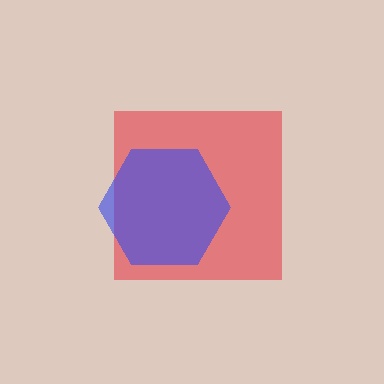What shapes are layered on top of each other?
The layered shapes are: a red square, a blue hexagon.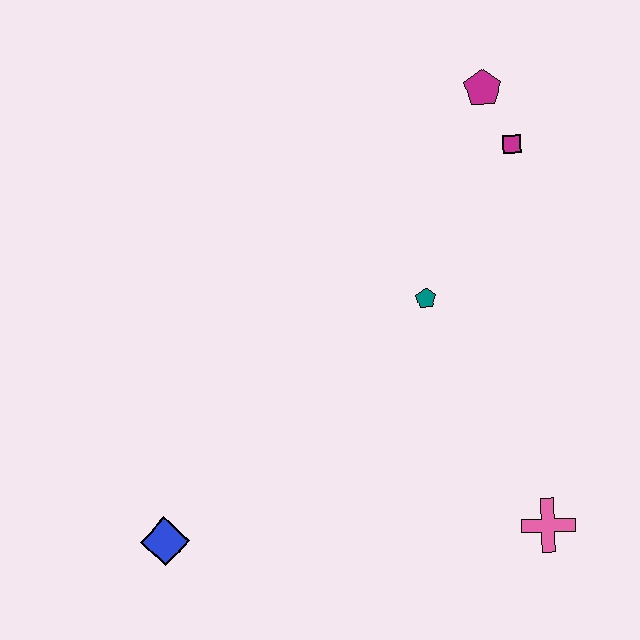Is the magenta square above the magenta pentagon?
No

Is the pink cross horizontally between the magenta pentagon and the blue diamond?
No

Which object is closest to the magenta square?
The magenta pentagon is closest to the magenta square.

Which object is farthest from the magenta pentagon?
The blue diamond is farthest from the magenta pentagon.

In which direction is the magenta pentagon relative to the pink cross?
The magenta pentagon is above the pink cross.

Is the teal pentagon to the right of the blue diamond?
Yes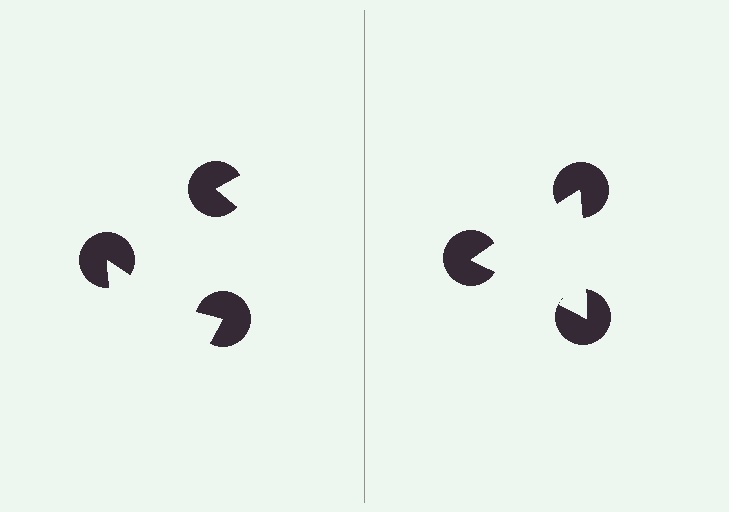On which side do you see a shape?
An illusory triangle appears on the right side. On the left side the wedge cuts are rotated, so no coherent shape forms.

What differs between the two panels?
The pac-man discs are positioned identically on both sides; only the wedge orientations differ. On the right they align to a triangle; on the left they are misaligned.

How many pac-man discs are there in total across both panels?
6 — 3 on each side.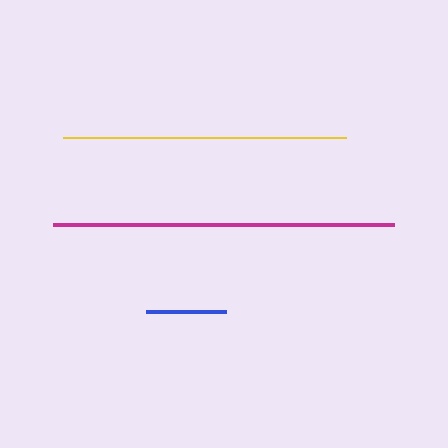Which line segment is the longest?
The magenta line is the longest at approximately 341 pixels.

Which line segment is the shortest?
The blue line is the shortest at approximately 80 pixels.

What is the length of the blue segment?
The blue segment is approximately 80 pixels long.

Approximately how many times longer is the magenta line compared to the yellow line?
The magenta line is approximately 1.2 times the length of the yellow line.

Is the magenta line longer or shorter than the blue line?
The magenta line is longer than the blue line.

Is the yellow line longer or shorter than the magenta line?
The magenta line is longer than the yellow line.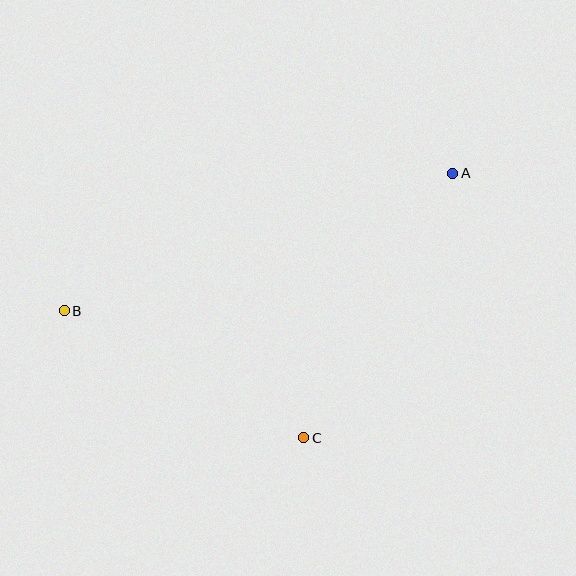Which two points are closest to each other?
Points B and C are closest to each other.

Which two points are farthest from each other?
Points A and B are farthest from each other.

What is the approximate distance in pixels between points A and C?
The distance between A and C is approximately 303 pixels.